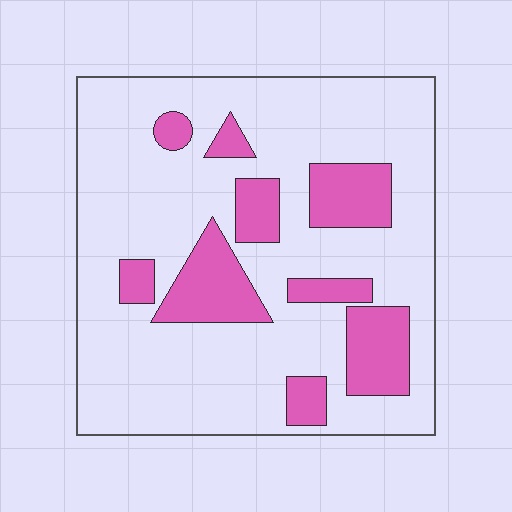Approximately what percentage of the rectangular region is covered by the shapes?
Approximately 20%.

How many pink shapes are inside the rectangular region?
9.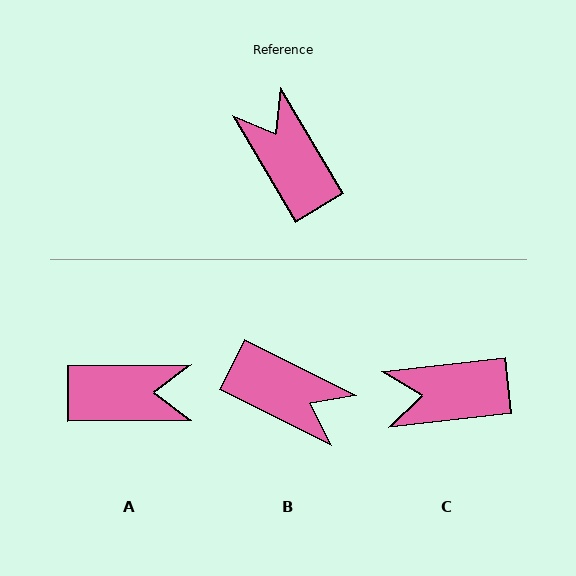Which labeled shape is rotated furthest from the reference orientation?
B, about 147 degrees away.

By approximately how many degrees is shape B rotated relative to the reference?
Approximately 147 degrees clockwise.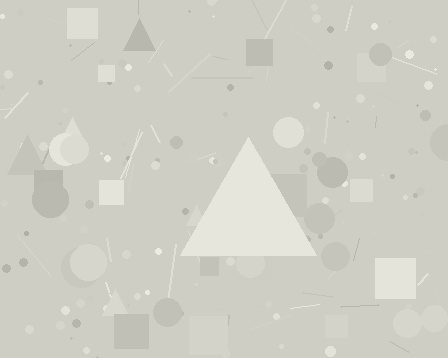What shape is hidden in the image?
A triangle is hidden in the image.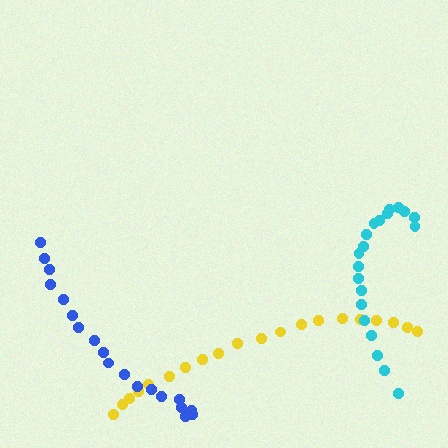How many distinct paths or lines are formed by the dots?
There are 3 distinct paths.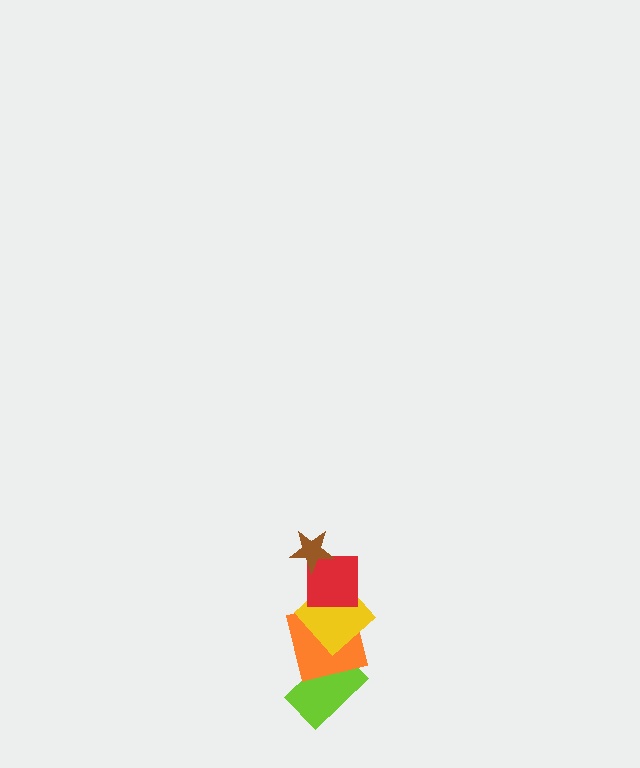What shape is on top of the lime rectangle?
The orange square is on top of the lime rectangle.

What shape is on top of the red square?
The brown star is on top of the red square.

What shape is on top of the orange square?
The yellow diamond is on top of the orange square.